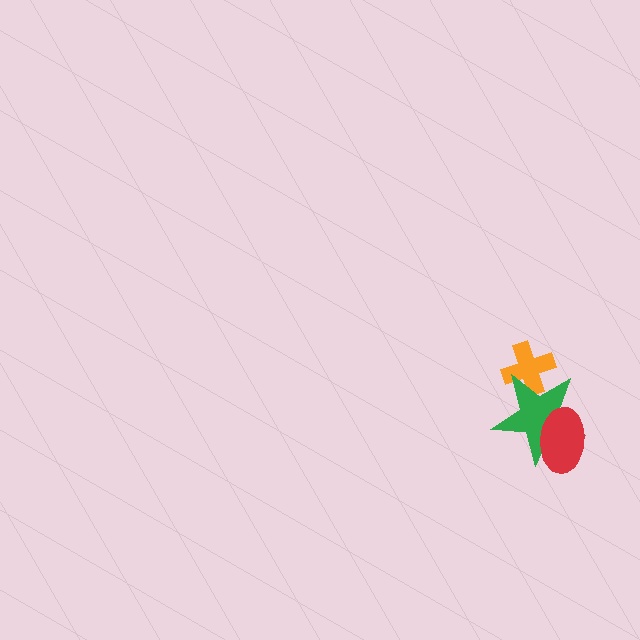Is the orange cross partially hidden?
Yes, it is partially covered by another shape.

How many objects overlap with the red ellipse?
1 object overlaps with the red ellipse.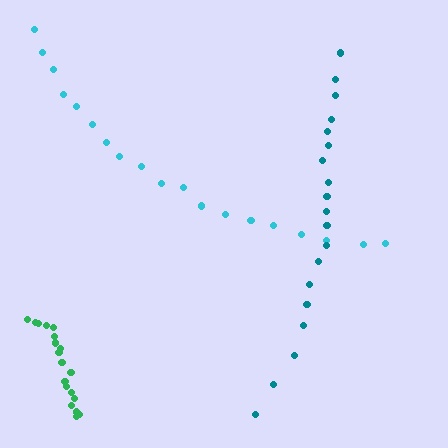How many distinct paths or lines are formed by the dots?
There are 3 distinct paths.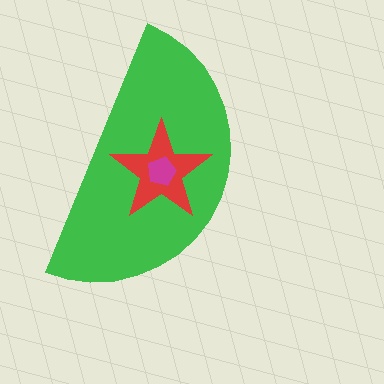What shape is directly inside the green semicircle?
The red star.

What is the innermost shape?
The magenta pentagon.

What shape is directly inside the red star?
The magenta pentagon.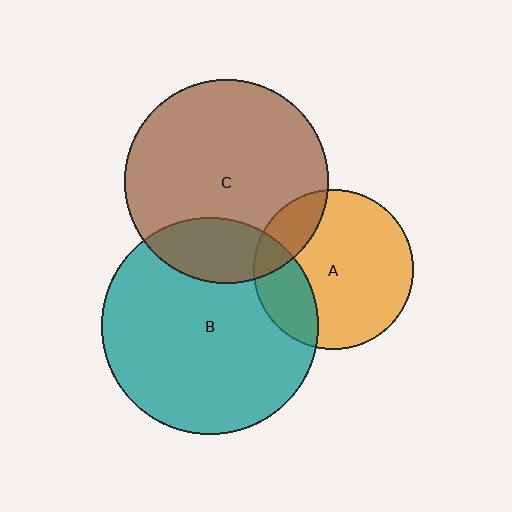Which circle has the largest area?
Circle B (teal).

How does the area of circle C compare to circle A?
Approximately 1.6 times.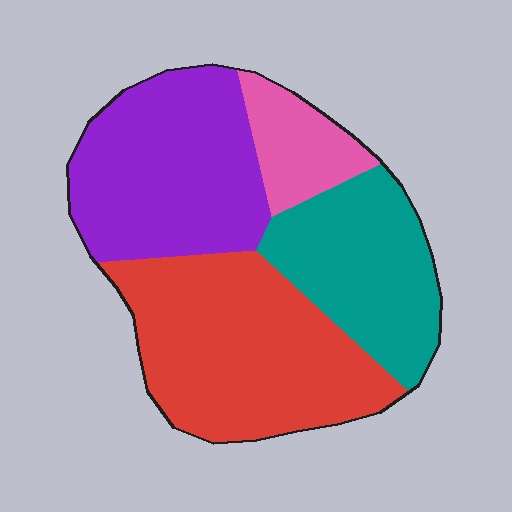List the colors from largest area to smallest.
From largest to smallest: red, purple, teal, pink.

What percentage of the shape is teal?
Teal takes up about one quarter (1/4) of the shape.